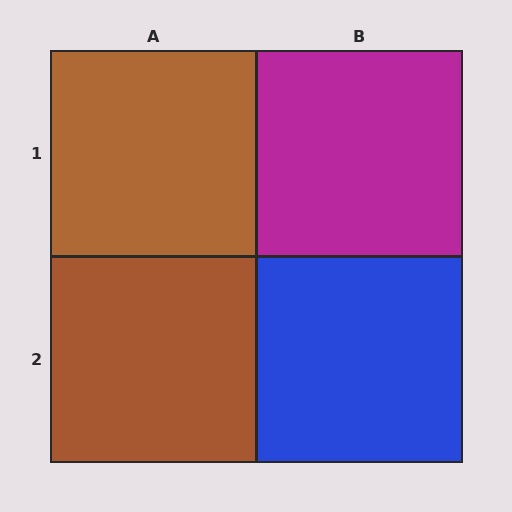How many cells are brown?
2 cells are brown.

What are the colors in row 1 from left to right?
Brown, magenta.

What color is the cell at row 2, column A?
Brown.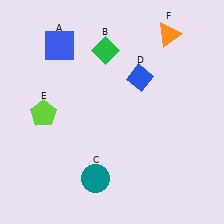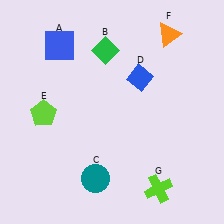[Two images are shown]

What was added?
A lime cross (G) was added in Image 2.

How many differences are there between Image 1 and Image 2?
There is 1 difference between the two images.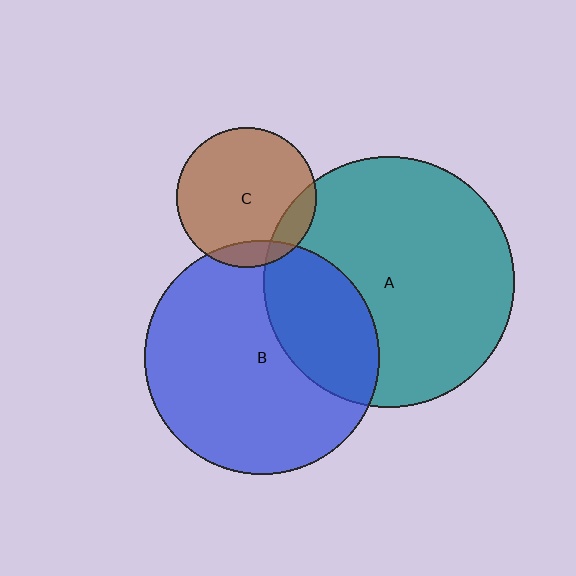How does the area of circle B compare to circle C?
Approximately 2.8 times.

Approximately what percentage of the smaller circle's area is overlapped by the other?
Approximately 15%.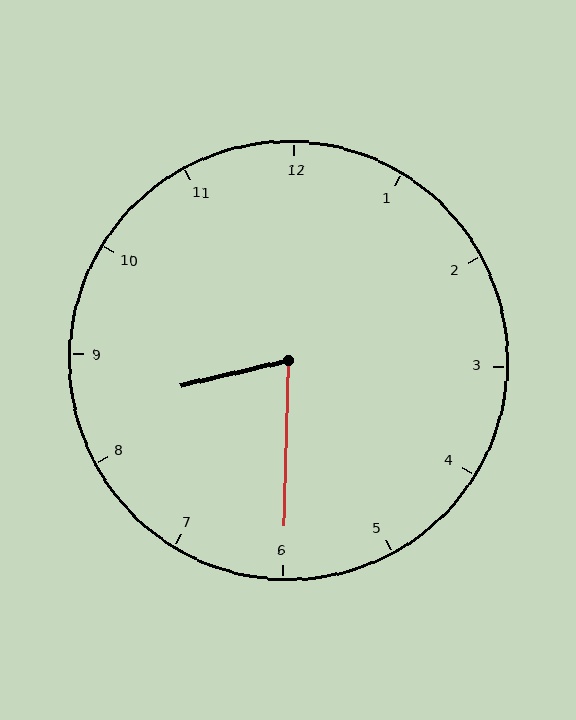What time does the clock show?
8:30.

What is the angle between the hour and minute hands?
Approximately 75 degrees.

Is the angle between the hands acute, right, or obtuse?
It is acute.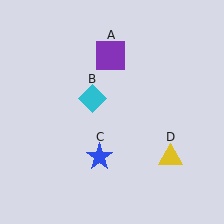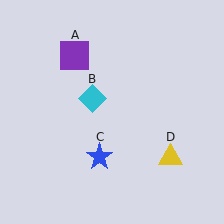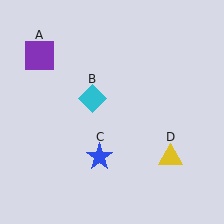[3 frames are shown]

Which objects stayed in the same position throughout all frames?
Cyan diamond (object B) and blue star (object C) and yellow triangle (object D) remained stationary.